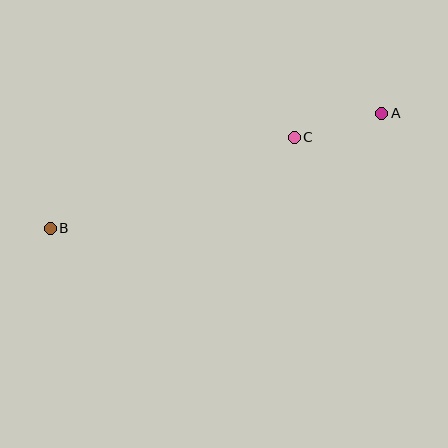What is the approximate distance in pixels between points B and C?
The distance between B and C is approximately 260 pixels.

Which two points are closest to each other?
Points A and C are closest to each other.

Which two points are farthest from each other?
Points A and B are farthest from each other.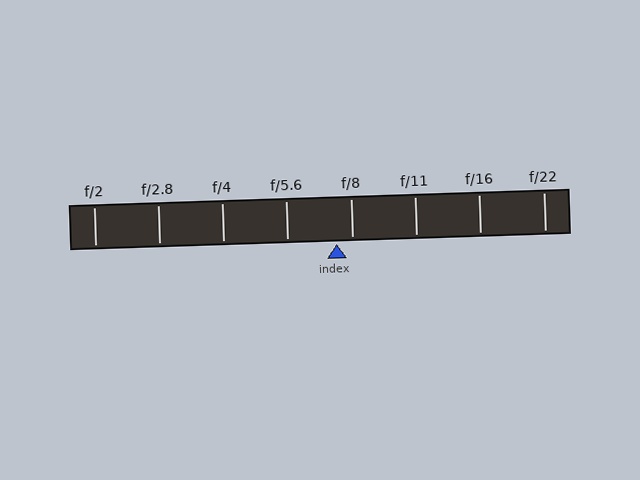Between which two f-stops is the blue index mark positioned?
The index mark is between f/5.6 and f/8.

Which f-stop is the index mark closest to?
The index mark is closest to f/8.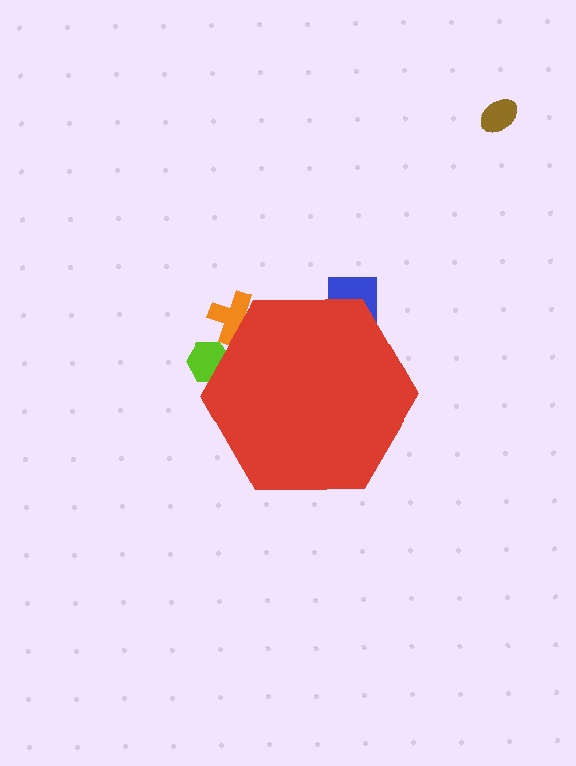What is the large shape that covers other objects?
A red hexagon.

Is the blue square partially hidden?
Yes, the blue square is partially hidden behind the red hexagon.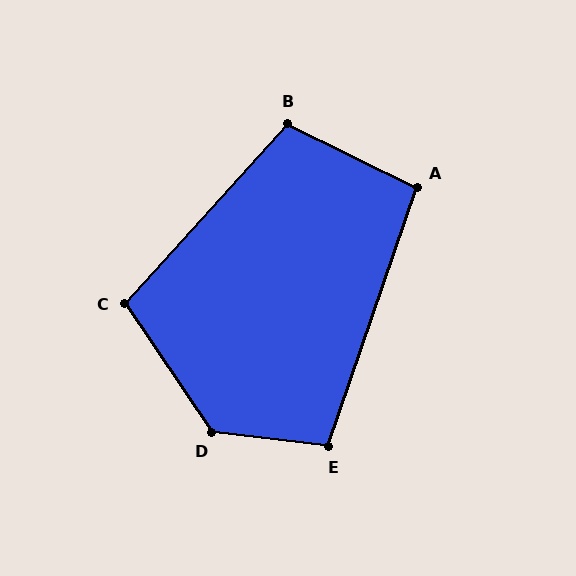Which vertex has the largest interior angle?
D, at approximately 131 degrees.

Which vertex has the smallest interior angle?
A, at approximately 97 degrees.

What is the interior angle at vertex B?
Approximately 106 degrees (obtuse).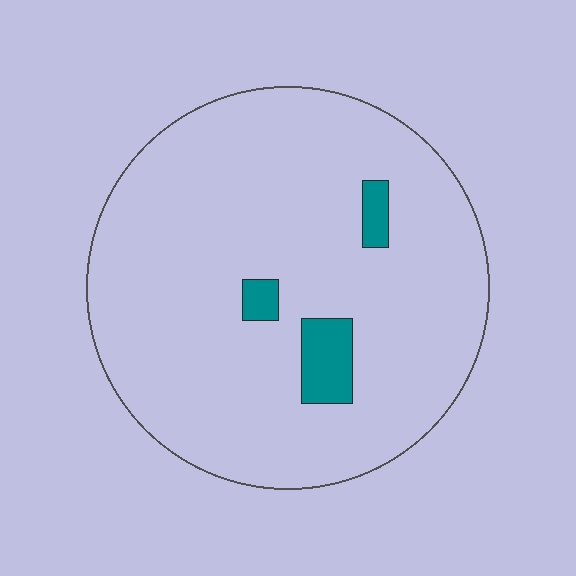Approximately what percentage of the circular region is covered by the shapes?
Approximately 5%.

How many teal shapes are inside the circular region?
3.